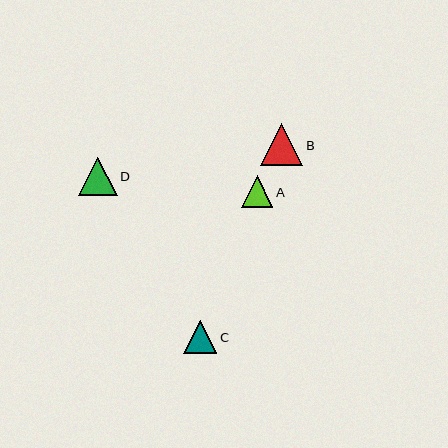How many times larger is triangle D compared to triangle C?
Triangle D is approximately 1.1 times the size of triangle C.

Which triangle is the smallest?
Triangle A is the smallest with a size of approximately 32 pixels.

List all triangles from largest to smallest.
From largest to smallest: B, D, C, A.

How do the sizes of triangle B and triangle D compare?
Triangle B and triangle D are approximately the same size.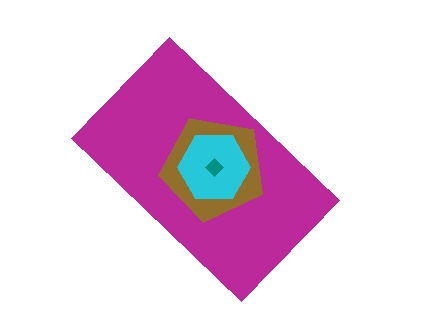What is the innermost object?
The teal diamond.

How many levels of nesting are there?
4.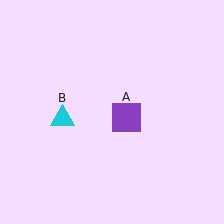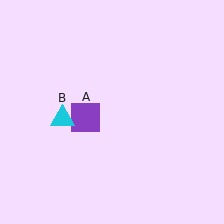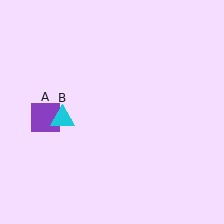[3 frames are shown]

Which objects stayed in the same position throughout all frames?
Cyan triangle (object B) remained stationary.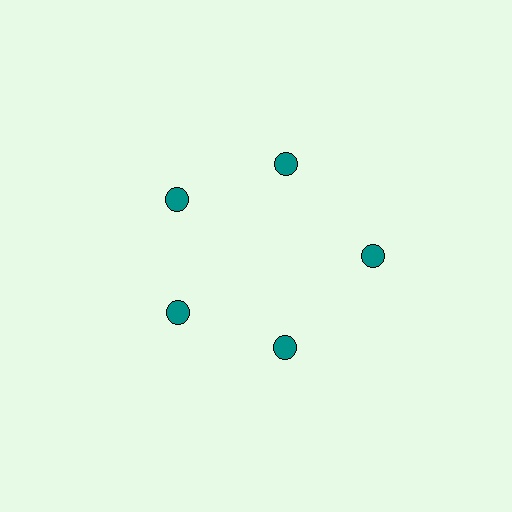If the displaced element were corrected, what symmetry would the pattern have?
It would have 5-fold rotational symmetry — the pattern would map onto itself every 72 degrees.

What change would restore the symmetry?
The symmetry would be restored by moving it inward, back onto the ring so that all 5 circles sit at equal angles and equal distance from the center.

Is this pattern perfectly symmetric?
No. The 5 teal circles are arranged in a ring, but one element near the 3 o'clock position is pushed outward from the center, breaking the 5-fold rotational symmetry.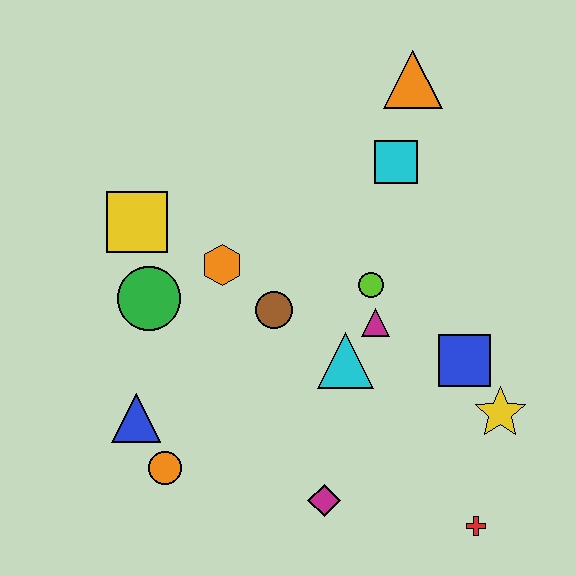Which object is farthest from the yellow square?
The red cross is farthest from the yellow square.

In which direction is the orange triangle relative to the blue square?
The orange triangle is above the blue square.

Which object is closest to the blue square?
The yellow star is closest to the blue square.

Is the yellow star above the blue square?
No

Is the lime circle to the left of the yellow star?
Yes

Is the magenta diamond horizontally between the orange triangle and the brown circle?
Yes